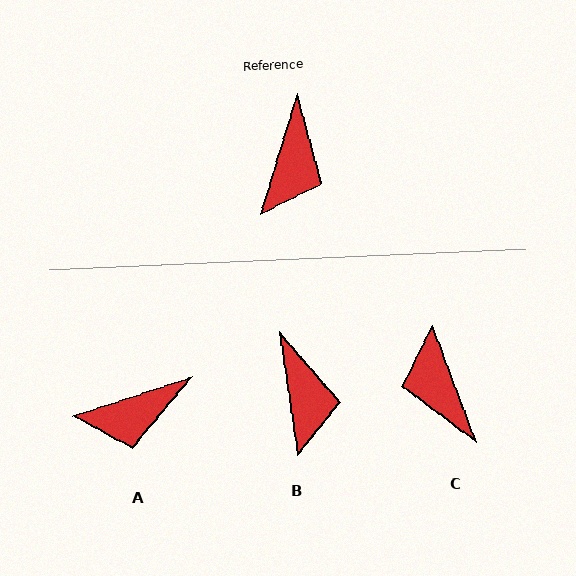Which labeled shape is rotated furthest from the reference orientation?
C, about 143 degrees away.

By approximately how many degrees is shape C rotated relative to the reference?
Approximately 143 degrees clockwise.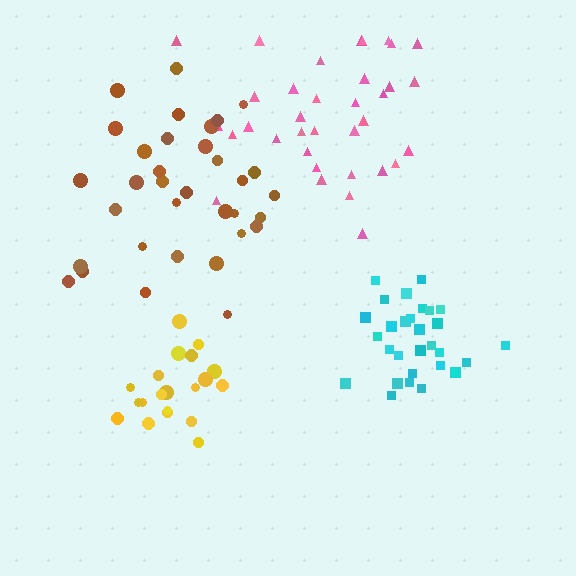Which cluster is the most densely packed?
Yellow.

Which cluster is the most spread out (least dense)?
Brown.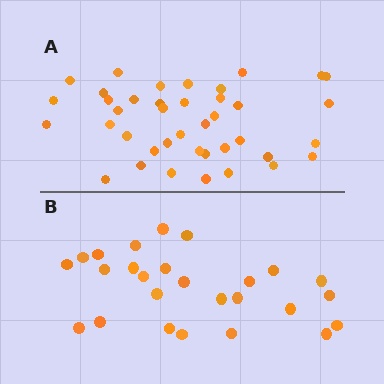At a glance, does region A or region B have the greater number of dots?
Region A (the top region) has more dots.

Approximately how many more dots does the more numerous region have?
Region A has approximately 15 more dots than region B.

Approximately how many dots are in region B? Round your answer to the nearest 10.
About 30 dots. (The exact count is 26, which rounds to 30.)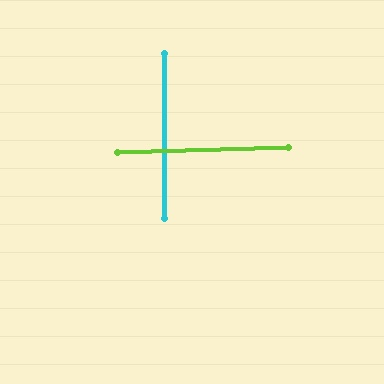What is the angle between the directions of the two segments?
Approximately 88 degrees.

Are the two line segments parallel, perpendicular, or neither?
Perpendicular — they meet at approximately 88°.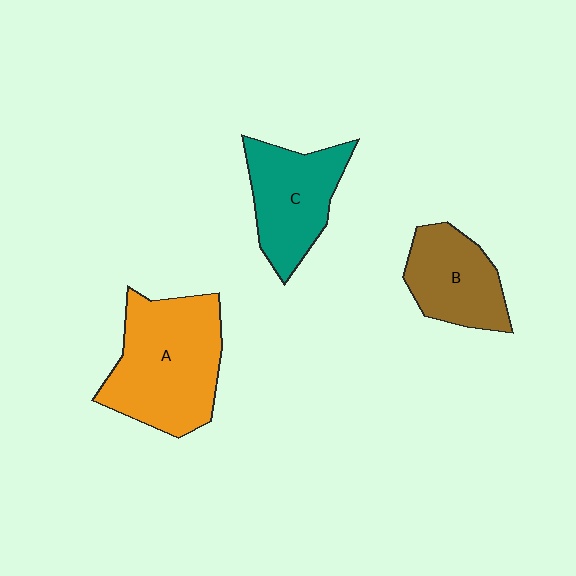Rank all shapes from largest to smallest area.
From largest to smallest: A (orange), C (teal), B (brown).